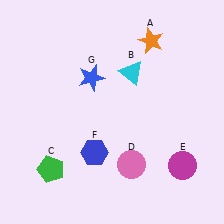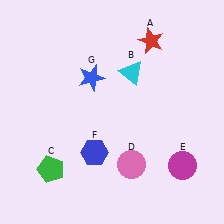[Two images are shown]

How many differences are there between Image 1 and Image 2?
There is 1 difference between the two images.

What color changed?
The star (A) changed from orange in Image 1 to red in Image 2.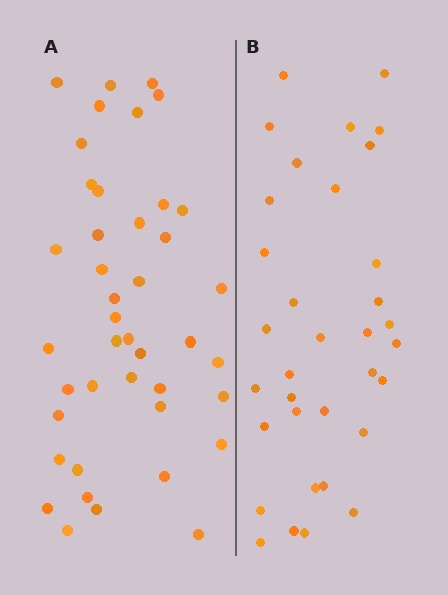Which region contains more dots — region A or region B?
Region A (the left region) has more dots.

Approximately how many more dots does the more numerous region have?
Region A has roughly 8 or so more dots than region B.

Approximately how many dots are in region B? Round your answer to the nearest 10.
About 30 dots. (The exact count is 34, which rounds to 30.)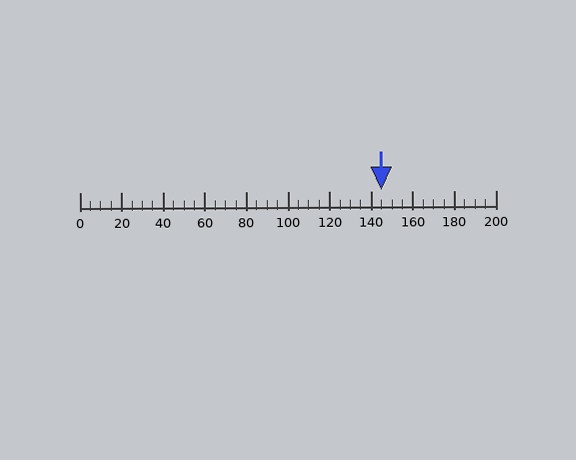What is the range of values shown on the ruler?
The ruler shows values from 0 to 200.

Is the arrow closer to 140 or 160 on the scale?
The arrow is closer to 140.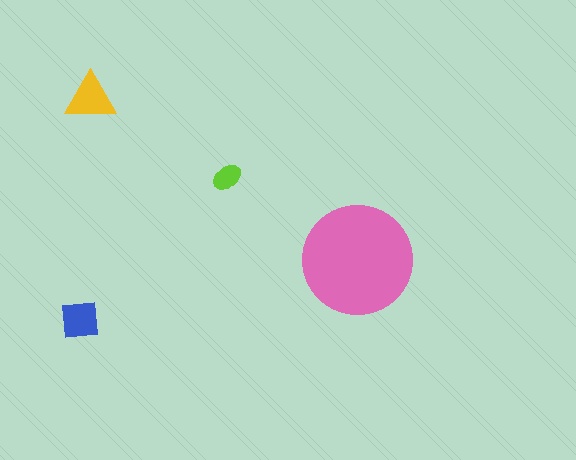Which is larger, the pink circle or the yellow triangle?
The pink circle.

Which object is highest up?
The yellow triangle is topmost.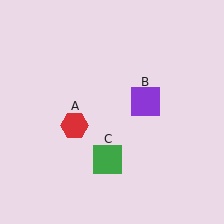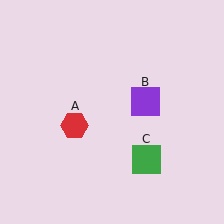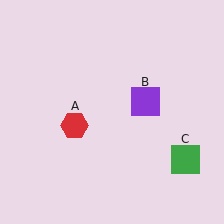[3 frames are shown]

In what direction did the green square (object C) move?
The green square (object C) moved right.